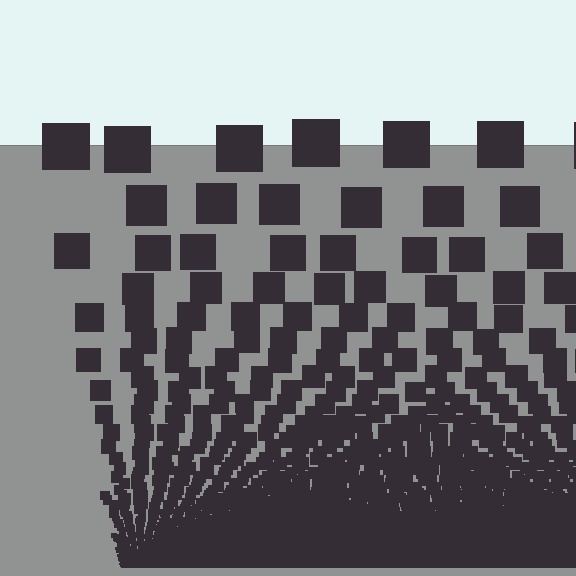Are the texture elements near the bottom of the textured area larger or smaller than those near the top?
Smaller. The gradient is inverted — elements near the bottom are smaller and denser.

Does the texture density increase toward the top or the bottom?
Density increases toward the bottom.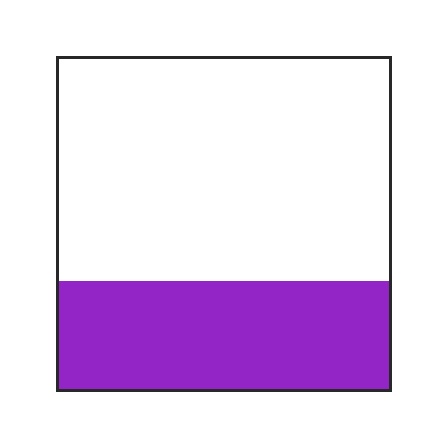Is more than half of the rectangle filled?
No.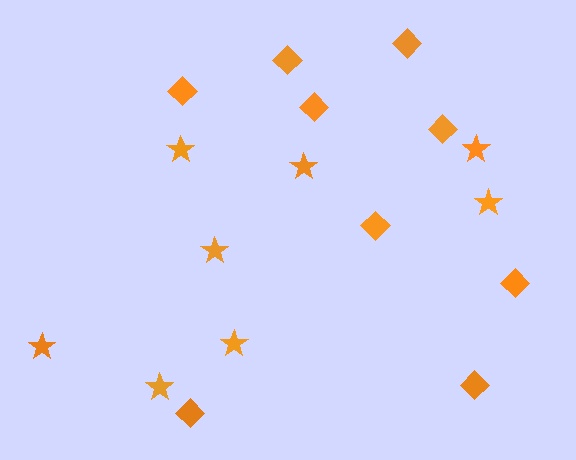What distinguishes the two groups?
There are 2 groups: one group of stars (8) and one group of diamonds (9).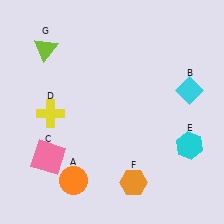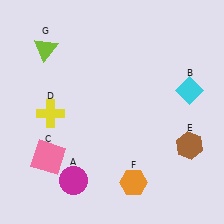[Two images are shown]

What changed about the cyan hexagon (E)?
In Image 1, E is cyan. In Image 2, it changed to brown.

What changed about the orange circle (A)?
In Image 1, A is orange. In Image 2, it changed to magenta.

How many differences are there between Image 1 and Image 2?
There are 2 differences between the two images.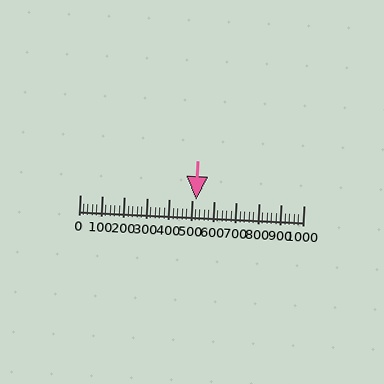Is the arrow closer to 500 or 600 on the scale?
The arrow is closer to 500.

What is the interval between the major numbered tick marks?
The major tick marks are spaced 100 units apart.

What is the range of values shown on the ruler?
The ruler shows values from 0 to 1000.